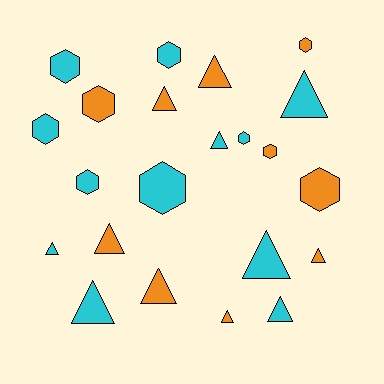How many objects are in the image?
There are 22 objects.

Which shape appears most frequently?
Triangle, with 12 objects.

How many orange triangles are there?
There are 6 orange triangles.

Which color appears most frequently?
Cyan, with 12 objects.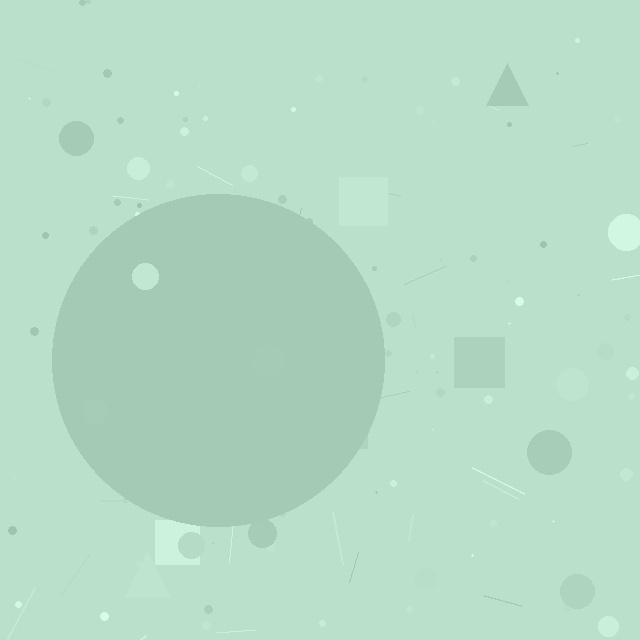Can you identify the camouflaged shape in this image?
The camouflaged shape is a circle.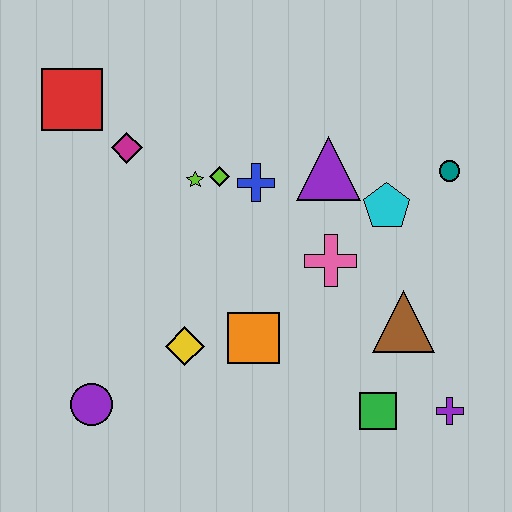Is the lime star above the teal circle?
No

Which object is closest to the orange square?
The yellow diamond is closest to the orange square.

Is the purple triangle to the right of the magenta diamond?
Yes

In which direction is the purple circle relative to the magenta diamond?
The purple circle is below the magenta diamond.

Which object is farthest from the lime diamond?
The purple cross is farthest from the lime diamond.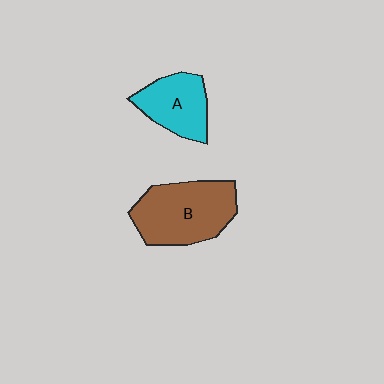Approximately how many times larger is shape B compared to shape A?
Approximately 1.5 times.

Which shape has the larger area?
Shape B (brown).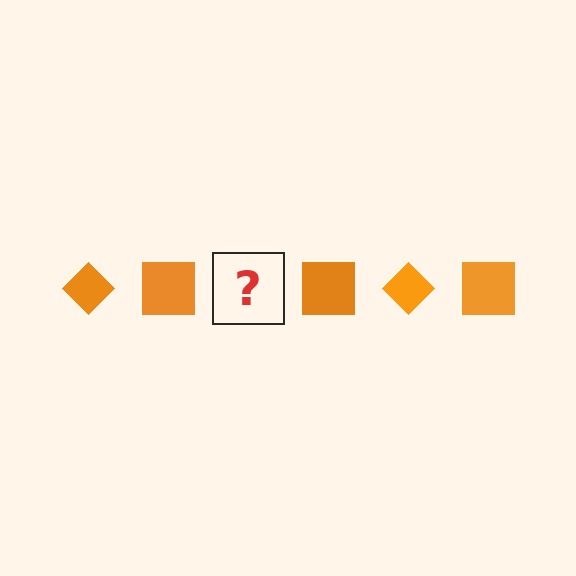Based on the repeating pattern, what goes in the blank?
The blank should be an orange diamond.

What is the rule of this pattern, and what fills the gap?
The rule is that the pattern cycles through diamond, square shapes in orange. The gap should be filled with an orange diamond.